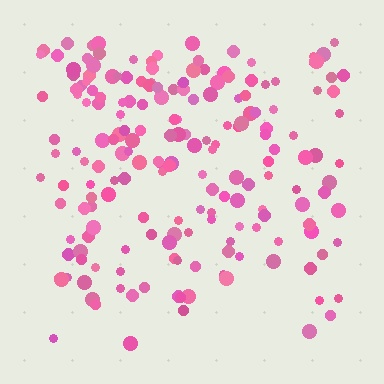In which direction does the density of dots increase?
From bottom to top, with the top side densest.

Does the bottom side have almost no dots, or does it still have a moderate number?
Still a moderate number, just noticeably fewer than the top.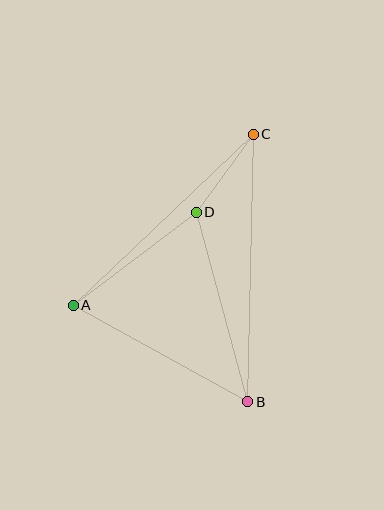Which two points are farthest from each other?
Points B and C are farthest from each other.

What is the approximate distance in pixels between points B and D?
The distance between B and D is approximately 196 pixels.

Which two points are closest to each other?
Points C and D are closest to each other.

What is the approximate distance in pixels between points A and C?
The distance between A and C is approximately 248 pixels.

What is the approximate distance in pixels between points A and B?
The distance between A and B is approximately 199 pixels.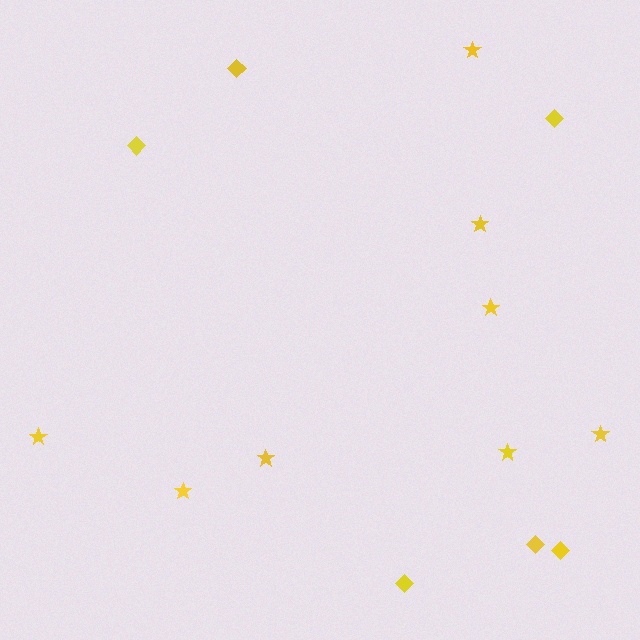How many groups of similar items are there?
There are 2 groups: one group of diamonds (6) and one group of stars (8).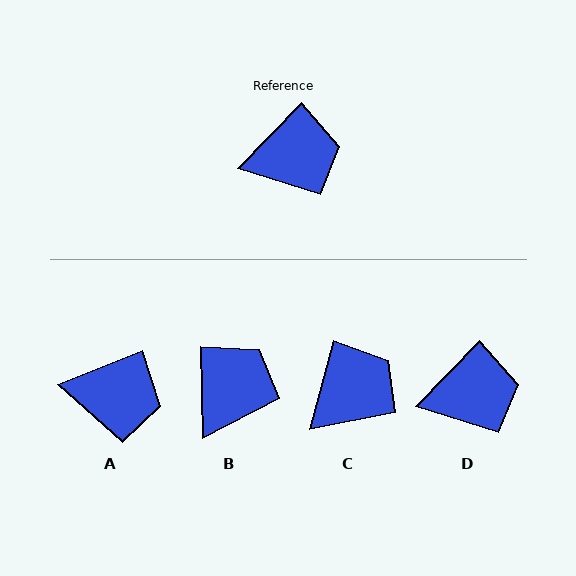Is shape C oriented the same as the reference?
No, it is off by about 29 degrees.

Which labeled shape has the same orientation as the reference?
D.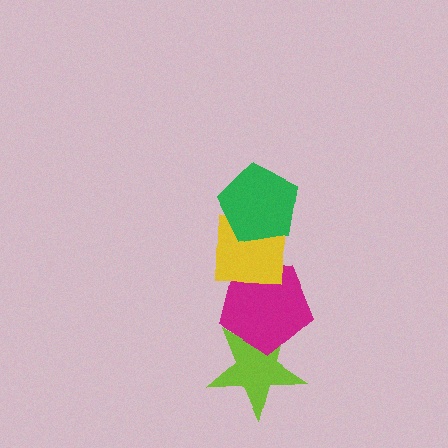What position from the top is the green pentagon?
The green pentagon is 1st from the top.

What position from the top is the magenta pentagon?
The magenta pentagon is 3rd from the top.